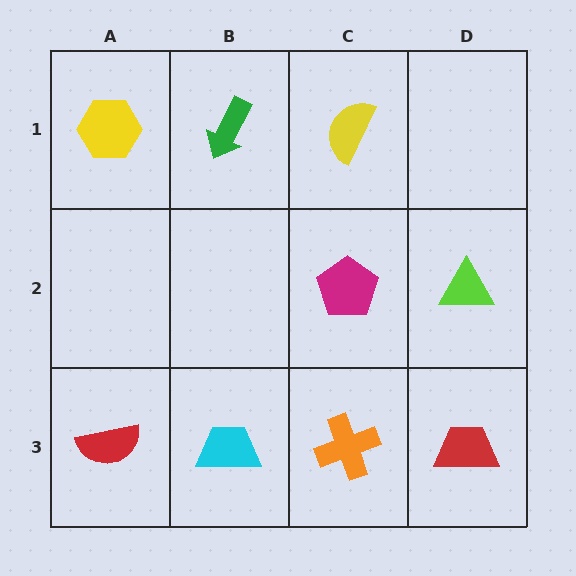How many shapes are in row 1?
3 shapes.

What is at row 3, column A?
A red semicircle.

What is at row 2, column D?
A lime triangle.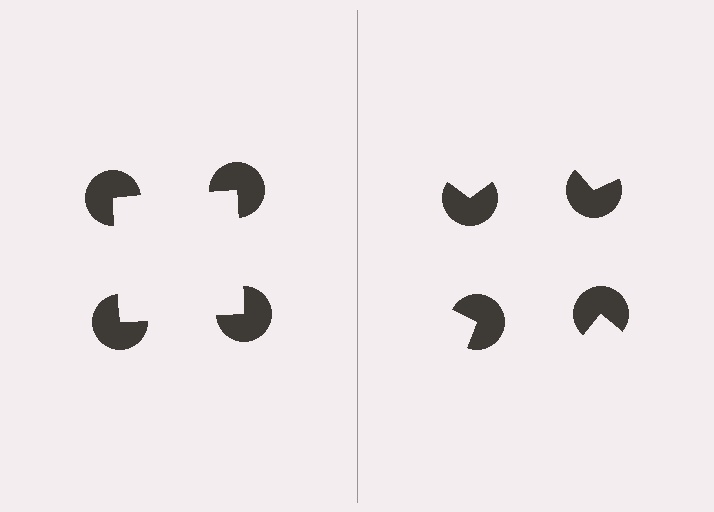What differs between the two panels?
The pac-man discs are positioned identically on both sides; only the wedge orientations differ. On the left they align to a square; on the right they are misaligned.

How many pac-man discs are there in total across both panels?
8 — 4 on each side.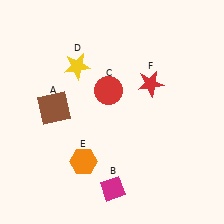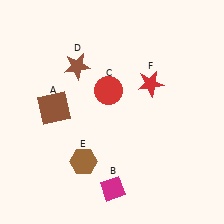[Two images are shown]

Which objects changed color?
D changed from yellow to brown. E changed from orange to brown.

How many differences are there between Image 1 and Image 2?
There are 2 differences between the two images.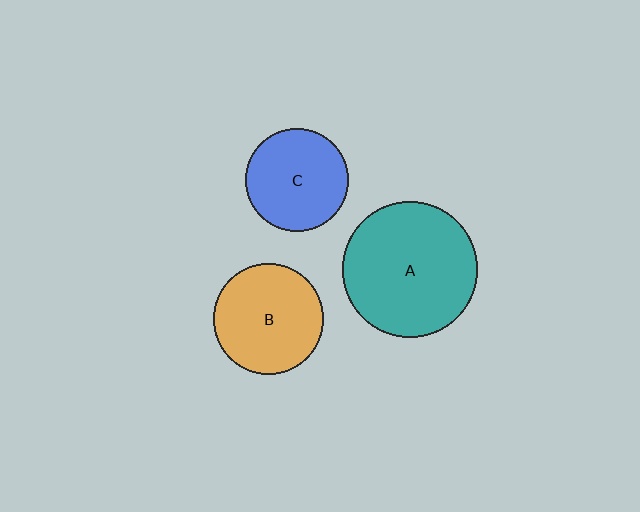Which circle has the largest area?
Circle A (teal).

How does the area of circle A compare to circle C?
Approximately 1.7 times.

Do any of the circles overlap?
No, none of the circles overlap.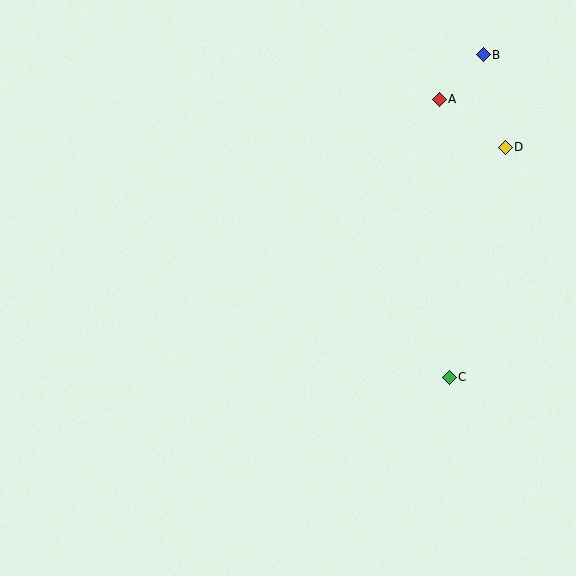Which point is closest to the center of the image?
Point C at (449, 377) is closest to the center.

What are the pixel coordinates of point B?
Point B is at (483, 55).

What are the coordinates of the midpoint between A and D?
The midpoint between A and D is at (472, 123).